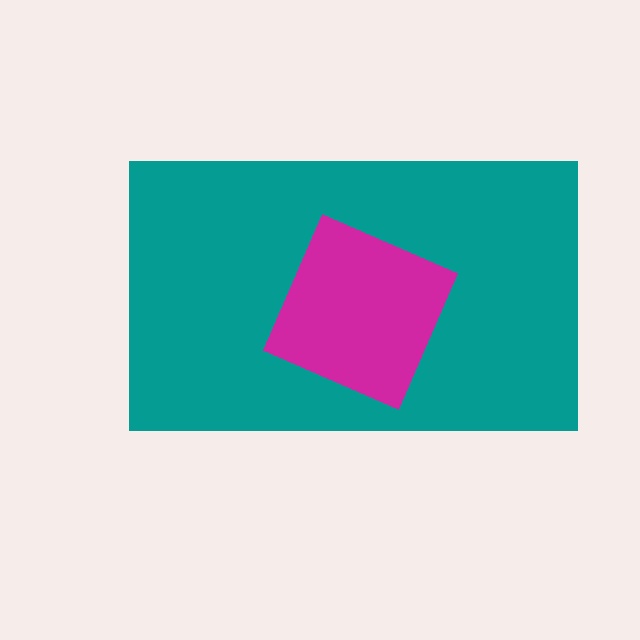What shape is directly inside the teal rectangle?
The magenta square.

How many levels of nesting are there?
2.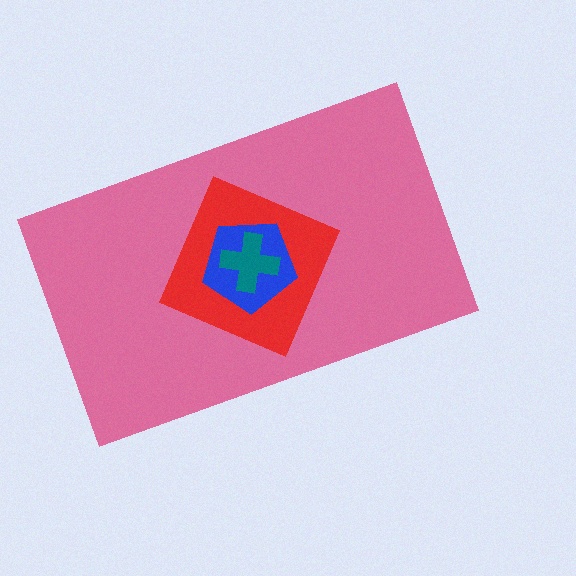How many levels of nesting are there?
4.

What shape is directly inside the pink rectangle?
The red diamond.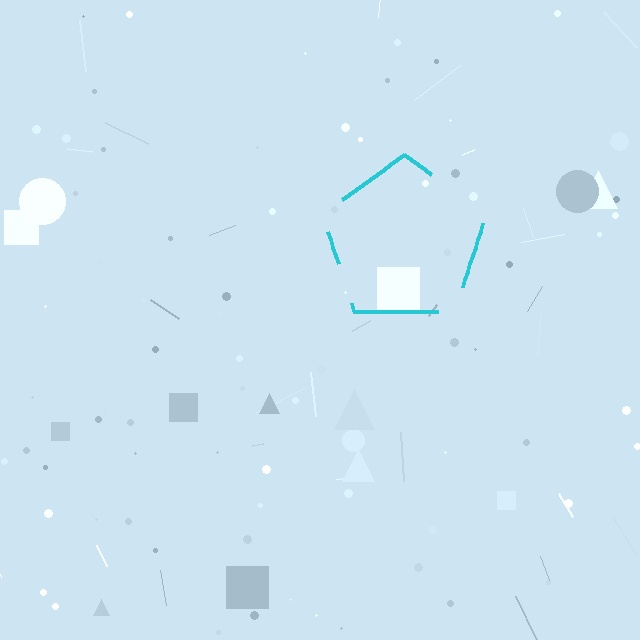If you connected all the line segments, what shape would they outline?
They would outline a pentagon.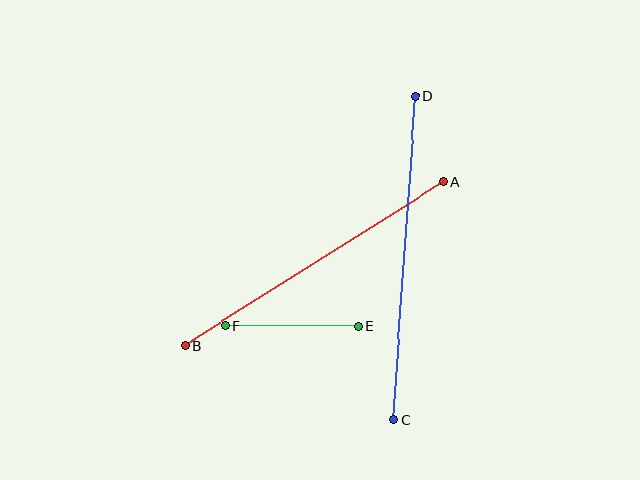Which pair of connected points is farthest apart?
Points C and D are farthest apart.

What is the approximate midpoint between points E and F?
The midpoint is at approximately (292, 326) pixels.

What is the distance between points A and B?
The distance is approximately 305 pixels.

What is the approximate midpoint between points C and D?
The midpoint is at approximately (405, 258) pixels.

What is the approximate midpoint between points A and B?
The midpoint is at approximately (314, 264) pixels.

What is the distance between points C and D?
The distance is approximately 324 pixels.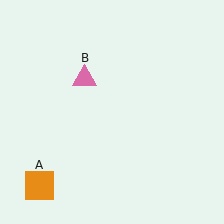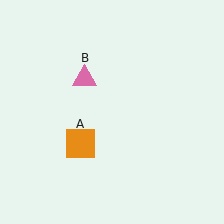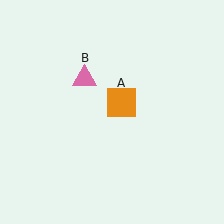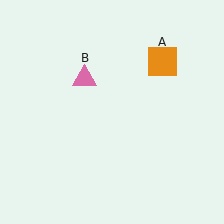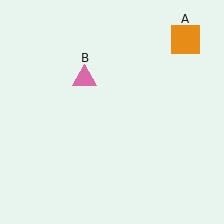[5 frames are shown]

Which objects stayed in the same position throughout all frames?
Pink triangle (object B) remained stationary.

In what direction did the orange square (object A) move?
The orange square (object A) moved up and to the right.